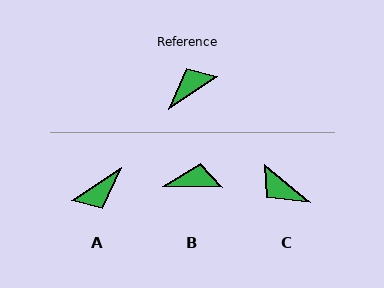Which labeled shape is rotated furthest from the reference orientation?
A, about 180 degrees away.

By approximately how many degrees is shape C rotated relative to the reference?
Approximately 107 degrees counter-clockwise.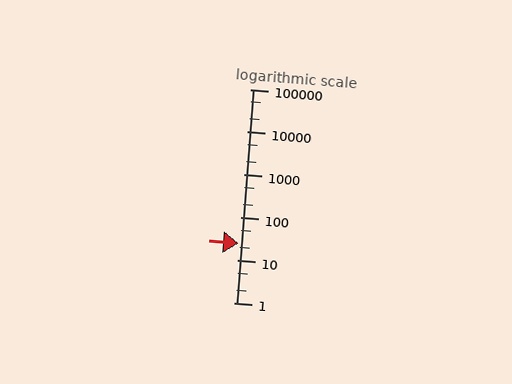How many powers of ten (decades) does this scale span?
The scale spans 5 decades, from 1 to 100000.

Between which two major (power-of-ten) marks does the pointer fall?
The pointer is between 10 and 100.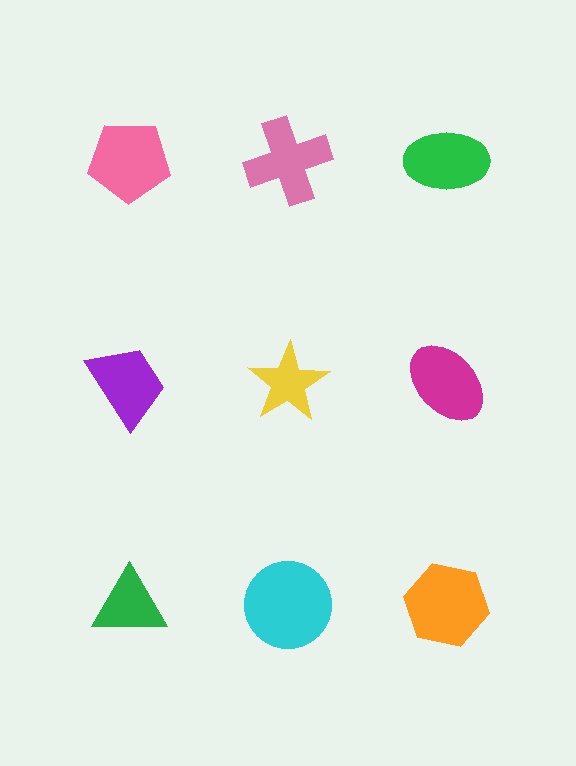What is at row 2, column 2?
A yellow star.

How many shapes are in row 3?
3 shapes.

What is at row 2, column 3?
A magenta ellipse.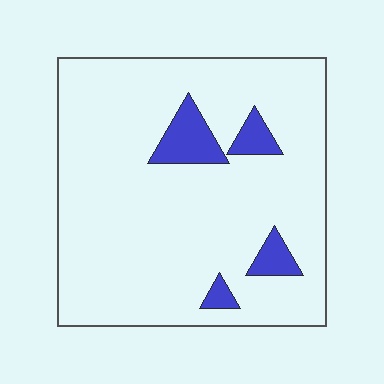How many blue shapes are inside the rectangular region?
4.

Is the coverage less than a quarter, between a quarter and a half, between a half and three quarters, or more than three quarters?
Less than a quarter.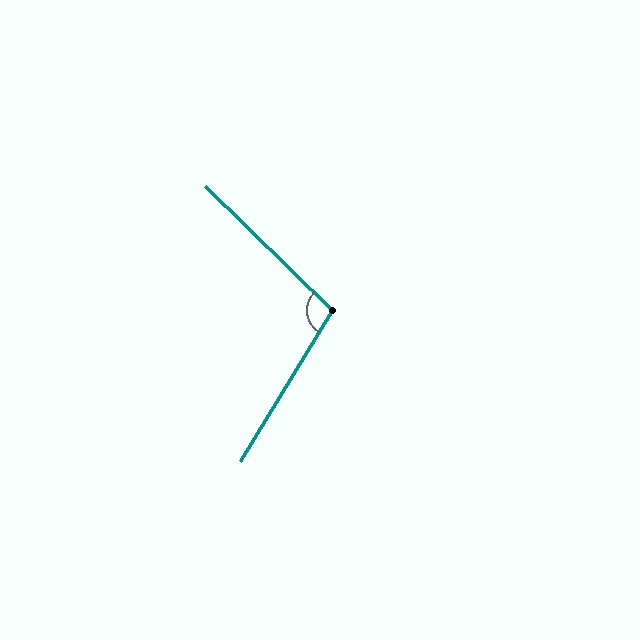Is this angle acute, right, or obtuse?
It is obtuse.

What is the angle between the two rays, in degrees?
Approximately 103 degrees.